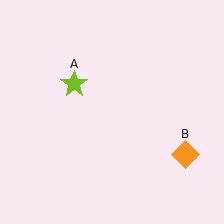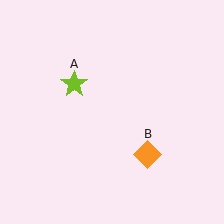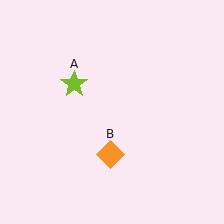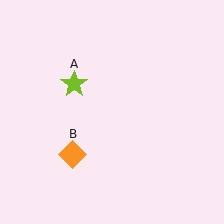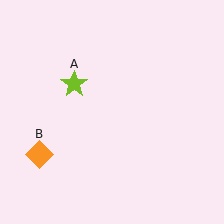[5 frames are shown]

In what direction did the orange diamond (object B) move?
The orange diamond (object B) moved left.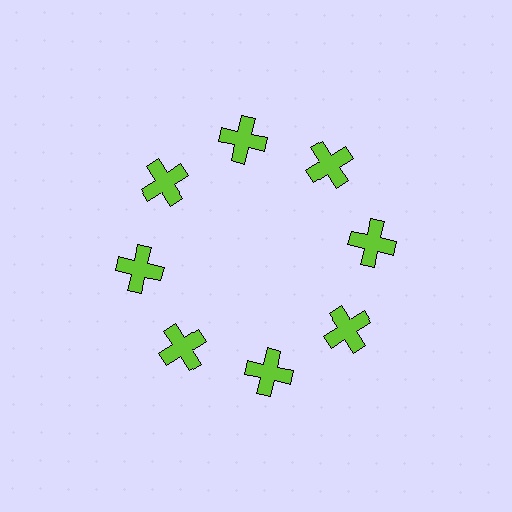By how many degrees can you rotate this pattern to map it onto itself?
The pattern maps onto itself every 45 degrees of rotation.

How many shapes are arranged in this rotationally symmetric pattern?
There are 8 shapes, arranged in 8 groups of 1.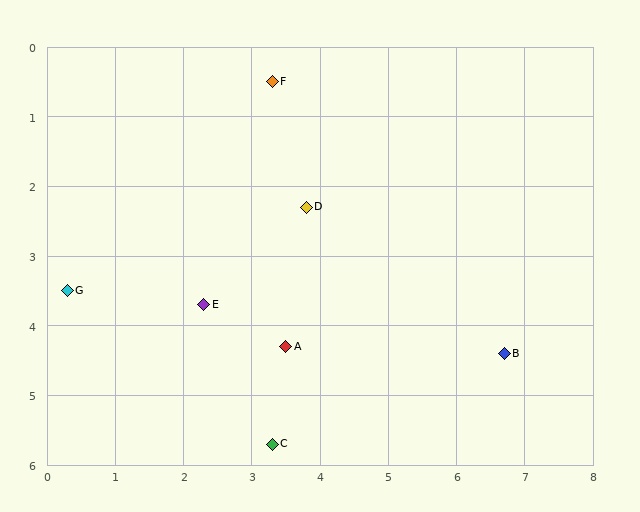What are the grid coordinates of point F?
Point F is at approximately (3.3, 0.5).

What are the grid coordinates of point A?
Point A is at approximately (3.5, 4.3).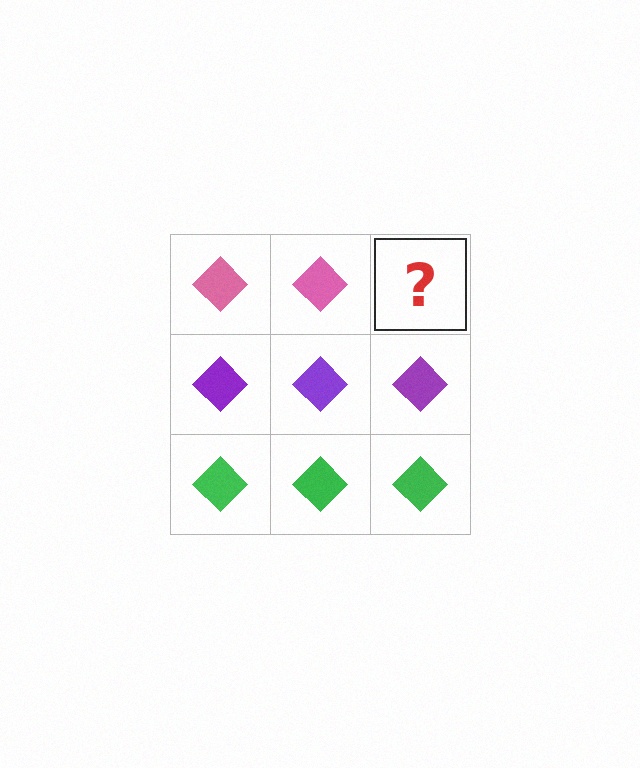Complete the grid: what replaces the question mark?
The question mark should be replaced with a pink diamond.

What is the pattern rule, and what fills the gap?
The rule is that each row has a consistent color. The gap should be filled with a pink diamond.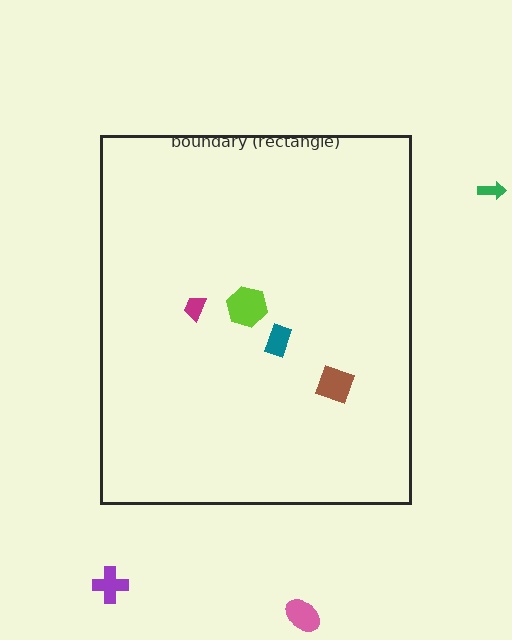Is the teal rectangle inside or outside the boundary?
Inside.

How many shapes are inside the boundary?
4 inside, 3 outside.